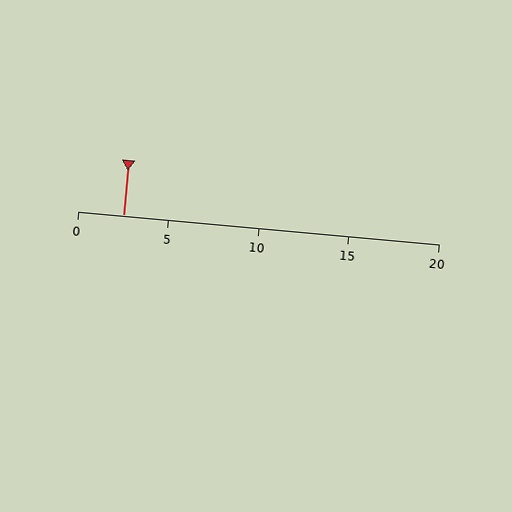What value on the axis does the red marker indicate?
The marker indicates approximately 2.5.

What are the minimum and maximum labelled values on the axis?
The axis runs from 0 to 20.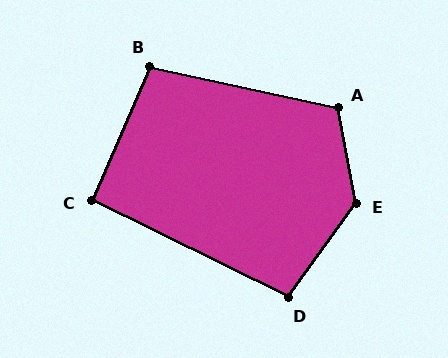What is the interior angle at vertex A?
Approximately 113 degrees (obtuse).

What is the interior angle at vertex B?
Approximately 101 degrees (obtuse).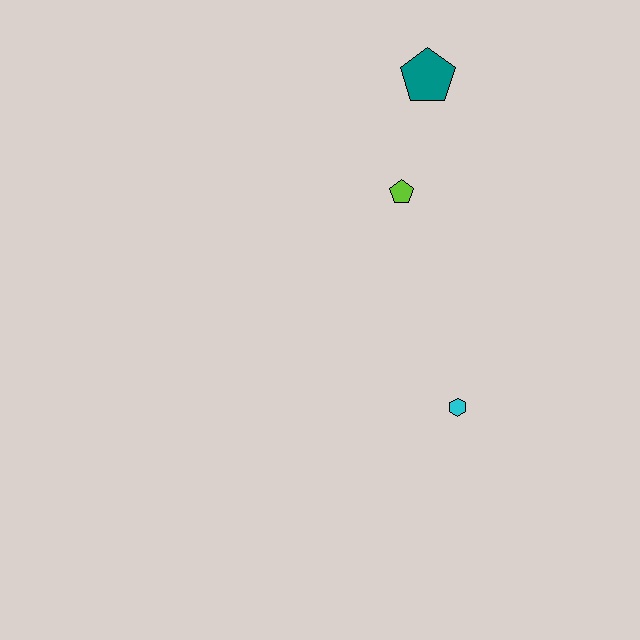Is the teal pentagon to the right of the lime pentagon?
Yes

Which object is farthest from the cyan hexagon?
The teal pentagon is farthest from the cyan hexagon.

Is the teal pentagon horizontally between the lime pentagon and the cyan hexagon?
Yes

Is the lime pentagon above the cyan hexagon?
Yes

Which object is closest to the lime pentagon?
The teal pentagon is closest to the lime pentagon.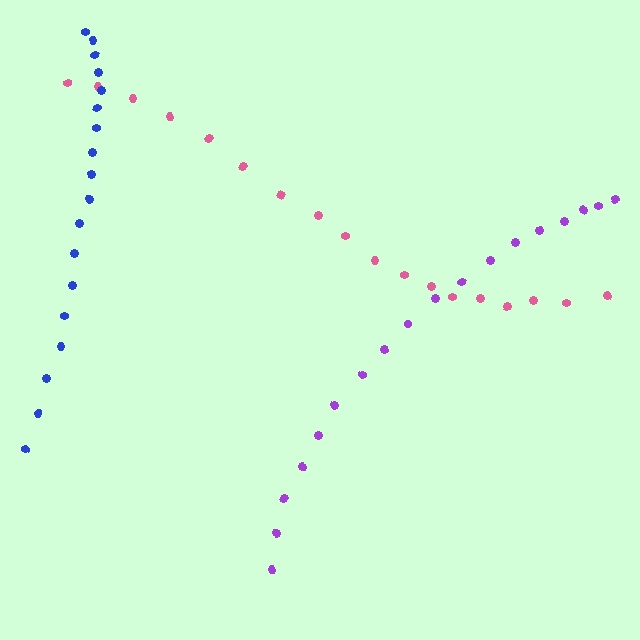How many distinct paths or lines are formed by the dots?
There are 3 distinct paths.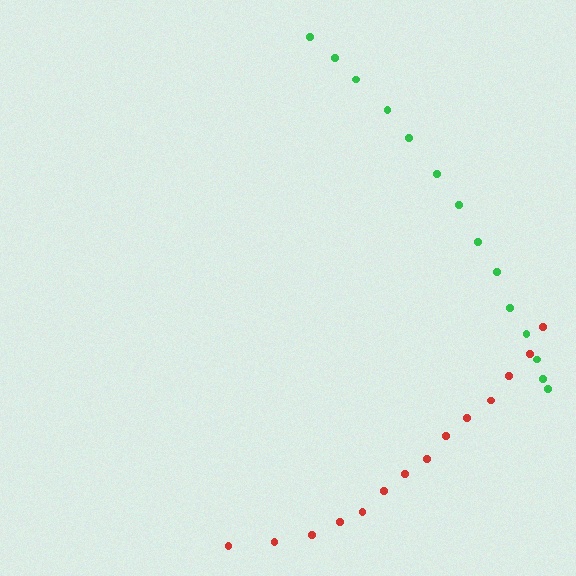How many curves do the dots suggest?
There are 2 distinct paths.